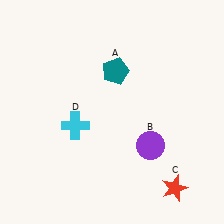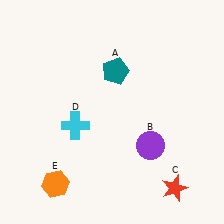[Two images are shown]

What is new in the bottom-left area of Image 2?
An orange hexagon (E) was added in the bottom-left area of Image 2.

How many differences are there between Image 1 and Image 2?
There is 1 difference between the two images.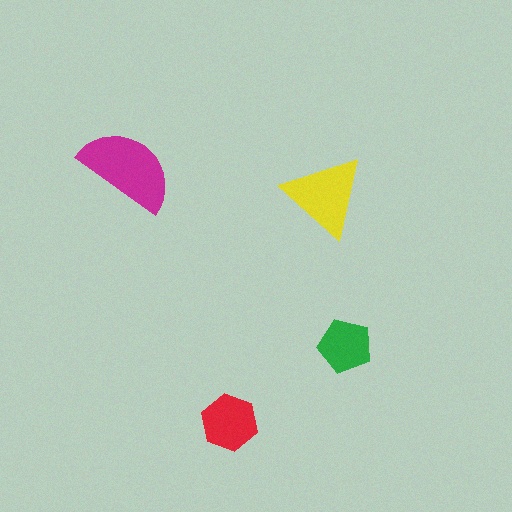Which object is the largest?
The magenta semicircle.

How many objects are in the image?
There are 4 objects in the image.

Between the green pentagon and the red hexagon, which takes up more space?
The red hexagon.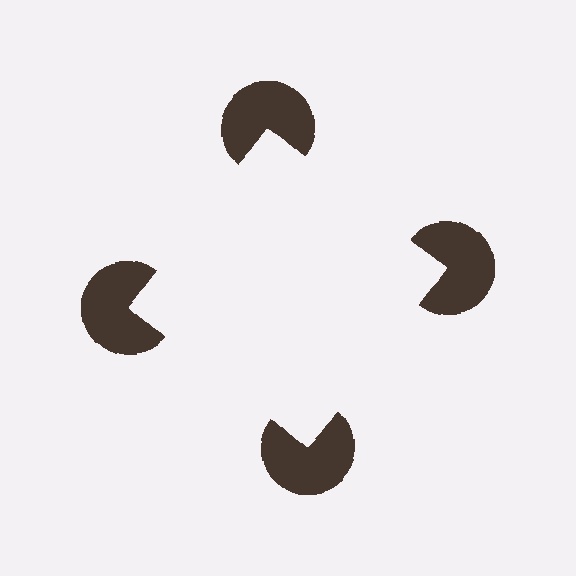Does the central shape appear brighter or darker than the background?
It typically appears slightly brighter than the background, even though no actual brightness change is drawn.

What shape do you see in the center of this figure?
An illusory square — its edges are inferred from the aligned wedge cuts in the pac-man discs, not physically drawn.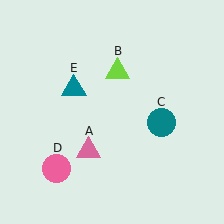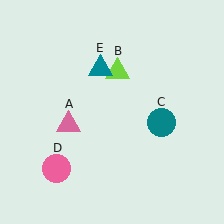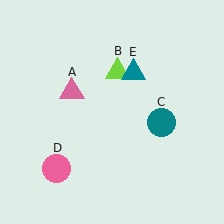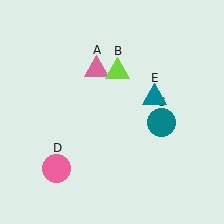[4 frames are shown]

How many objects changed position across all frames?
2 objects changed position: pink triangle (object A), teal triangle (object E).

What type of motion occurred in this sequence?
The pink triangle (object A), teal triangle (object E) rotated clockwise around the center of the scene.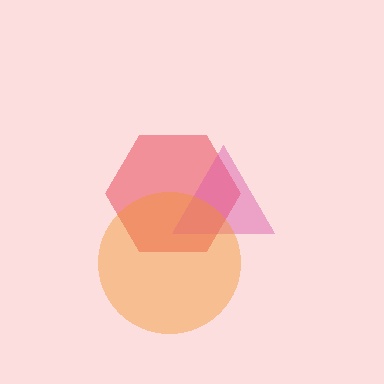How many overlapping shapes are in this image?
There are 3 overlapping shapes in the image.